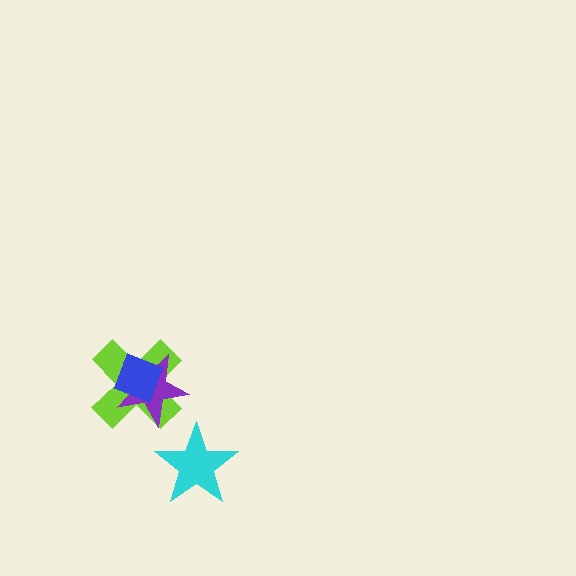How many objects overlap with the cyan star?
0 objects overlap with the cyan star.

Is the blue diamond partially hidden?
No, no other shape covers it.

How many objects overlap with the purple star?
2 objects overlap with the purple star.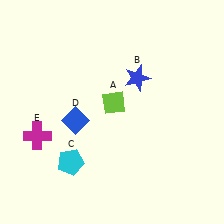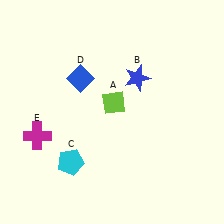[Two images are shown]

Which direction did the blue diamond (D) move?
The blue diamond (D) moved up.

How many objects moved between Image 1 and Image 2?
1 object moved between the two images.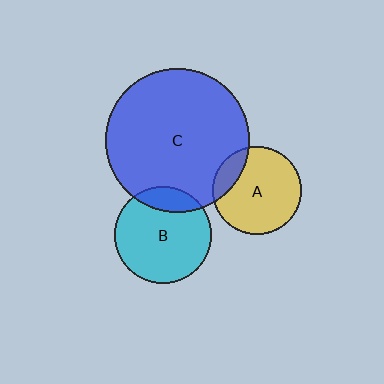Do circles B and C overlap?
Yes.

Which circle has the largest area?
Circle C (blue).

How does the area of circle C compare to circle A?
Approximately 2.7 times.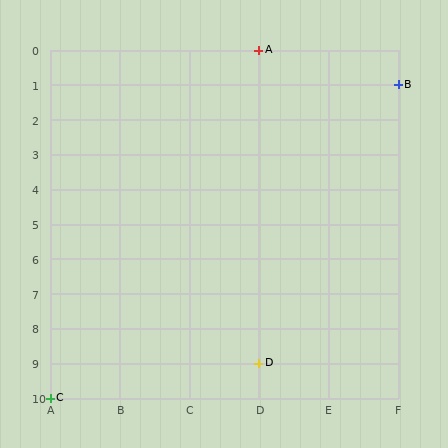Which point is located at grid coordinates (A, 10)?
Point C is at (A, 10).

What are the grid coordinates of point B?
Point B is at grid coordinates (F, 1).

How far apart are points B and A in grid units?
Points B and A are 2 columns and 1 row apart (about 2.2 grid units diagonally).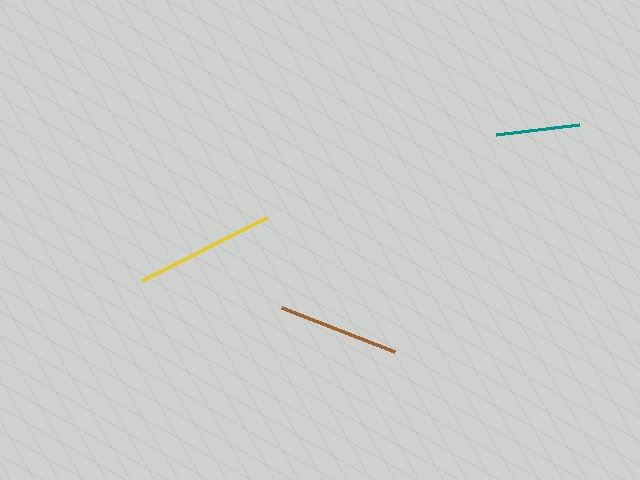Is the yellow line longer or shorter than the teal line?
The yellow line is longer than the teal line.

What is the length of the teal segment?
The teal segment is approximately 84 pixels long.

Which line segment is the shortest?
The teal line is the shortest at approximately 84 pixels.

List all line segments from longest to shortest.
From longest to shortest: yellow, brown, teal.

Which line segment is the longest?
The yellow line is the longest at approximately 141 pixels.